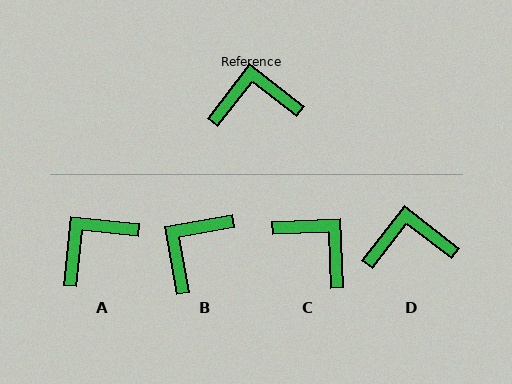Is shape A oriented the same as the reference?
No, it is off by about 32 degrees.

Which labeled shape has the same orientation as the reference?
D.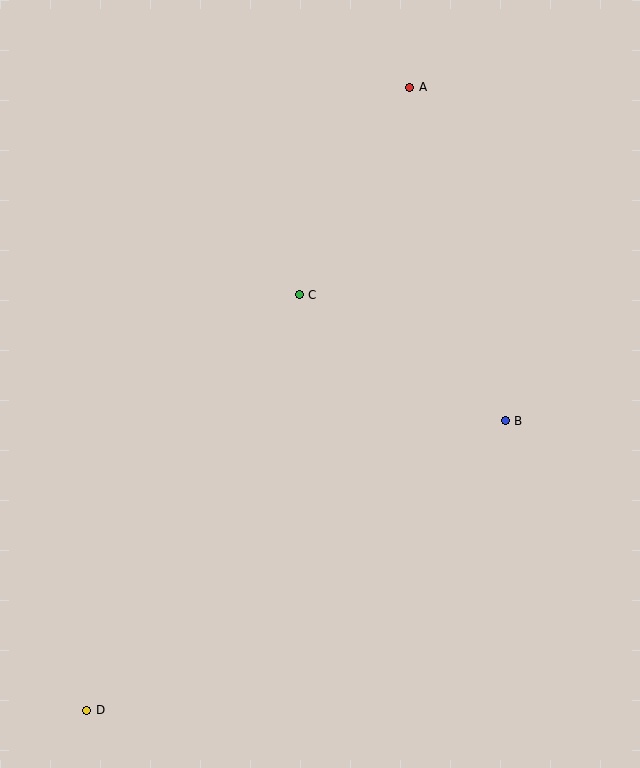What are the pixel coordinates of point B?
Point B is at (505, 421).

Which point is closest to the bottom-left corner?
Point D is closest to the bottom-left corner.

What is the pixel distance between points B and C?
The distance between B and C is 242 pixels.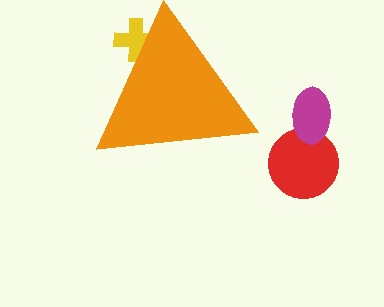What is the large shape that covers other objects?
An orange triangle.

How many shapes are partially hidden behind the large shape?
1 shape is partially hidden.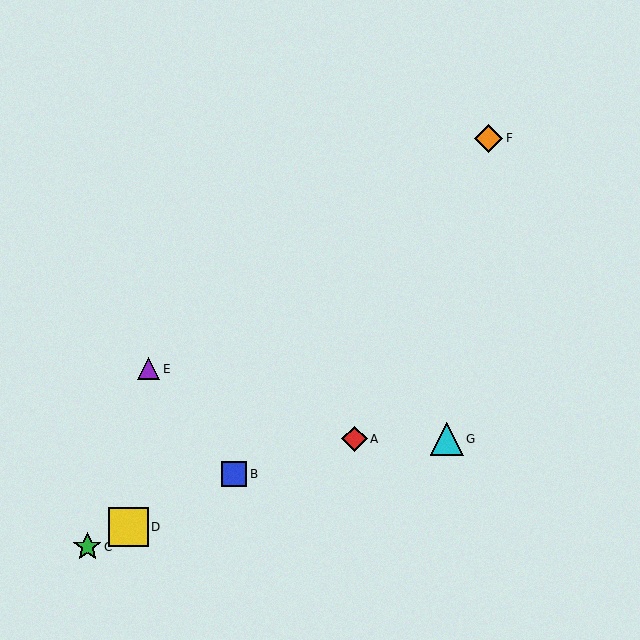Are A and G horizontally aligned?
Yes, both are at y≈439.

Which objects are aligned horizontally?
Objects A, G are aligned horizontally.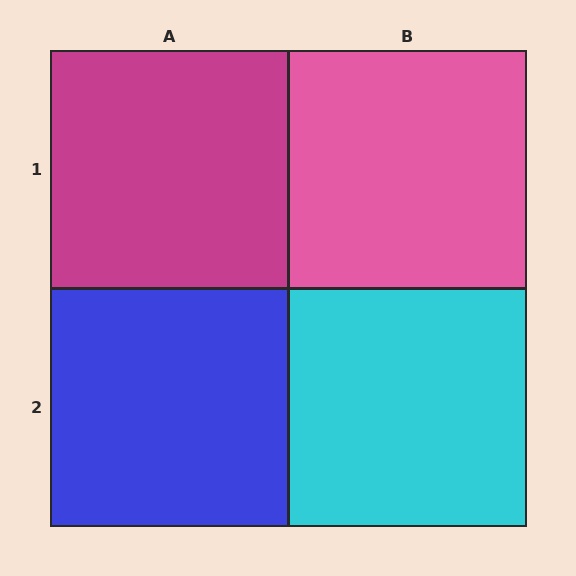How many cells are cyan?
1 cell is cyan.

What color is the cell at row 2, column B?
Cyan.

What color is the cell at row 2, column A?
Blue.